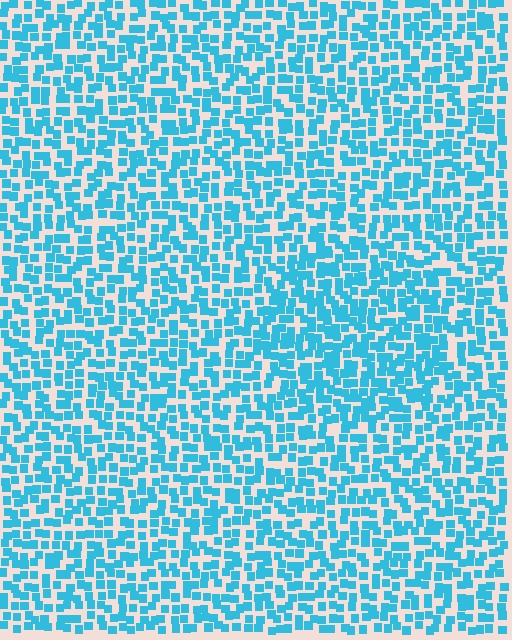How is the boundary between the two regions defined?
The boundary is defined by a change in element density (approximately 1.4x ratio). All elements are the same color, size, and shape.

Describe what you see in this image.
The image contains small cyan elements arranged at two different densities. A circle-shaped region is visible where the elements are more densely packed than the surrounding area.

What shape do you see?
I see a circle.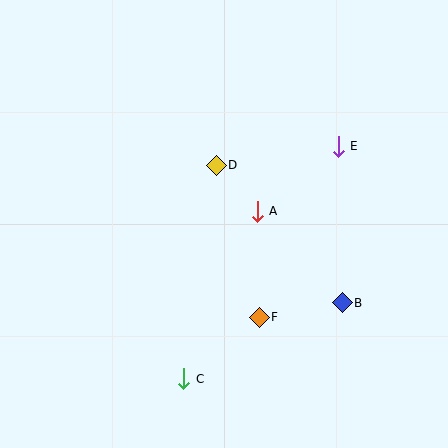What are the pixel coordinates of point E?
Point E is at (338, 146).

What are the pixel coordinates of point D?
Point D is at (216, 165).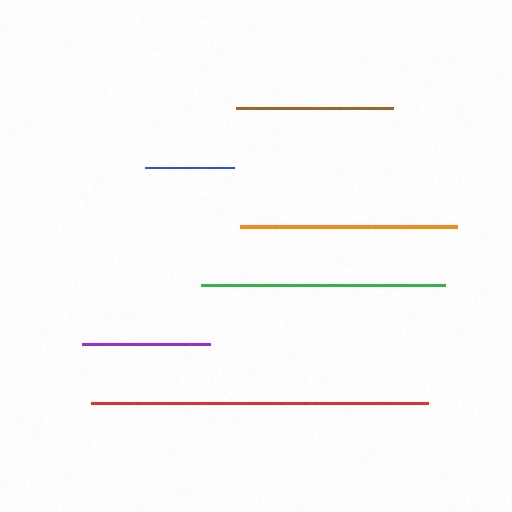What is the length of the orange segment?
The orange segment is approximately 218 pixels long.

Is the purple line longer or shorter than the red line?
The red line is longer than the purple line.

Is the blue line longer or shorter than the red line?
The red line is longer than the blue line.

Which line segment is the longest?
The red line is the longest at approximately 337 pixels.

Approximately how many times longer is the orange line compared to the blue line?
The orange line is approximately 2.4 times the length of the blue line.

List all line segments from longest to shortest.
From longest to shortest: red, green, orange, brown, purple, blue.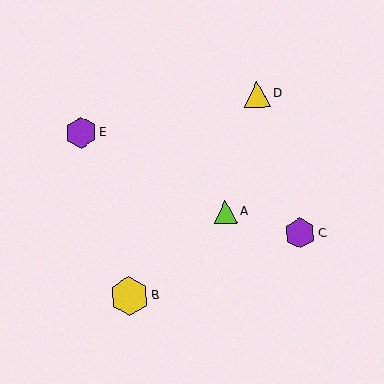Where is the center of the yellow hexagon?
The center of the yellow hexagon is at (129, 296).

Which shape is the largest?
The yellow hexagon (labeled B) is the largest.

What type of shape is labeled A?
Shape A is a lime triangle.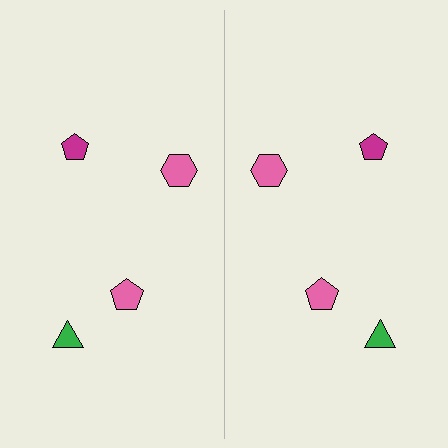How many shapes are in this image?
There are 8 shapes in this image.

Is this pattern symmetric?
Yes, this pattern has bilateral (reflection) symmetry.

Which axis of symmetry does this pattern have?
The pattern has a vertical axis of symmetry running through the center of the image.